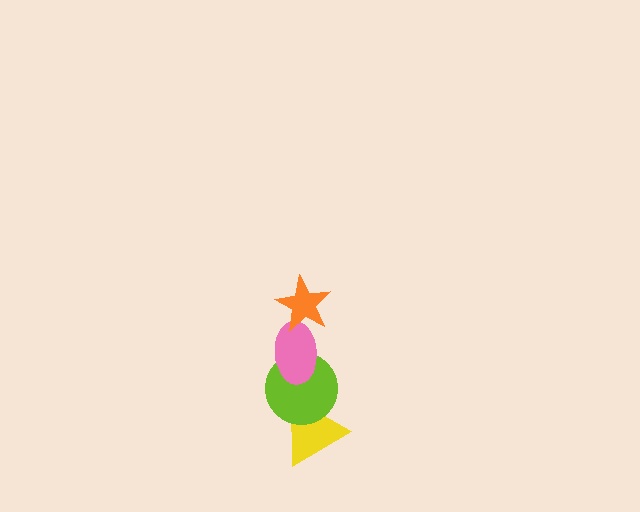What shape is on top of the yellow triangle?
The lime circle is on top of the yellow triangle.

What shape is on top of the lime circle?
The pink ellipse is on top of the lime circle.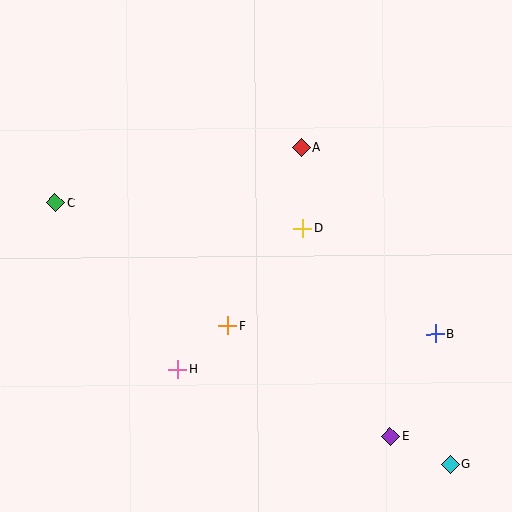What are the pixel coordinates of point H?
Point H is at (178, 369).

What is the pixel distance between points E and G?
The distance between E and G is 66 pixels.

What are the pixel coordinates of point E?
Point E is at (390, 436).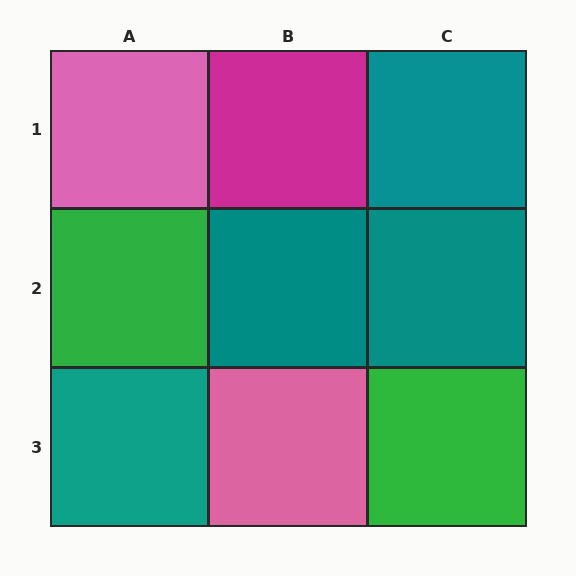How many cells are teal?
4 cells are teal.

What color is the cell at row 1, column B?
Magenta.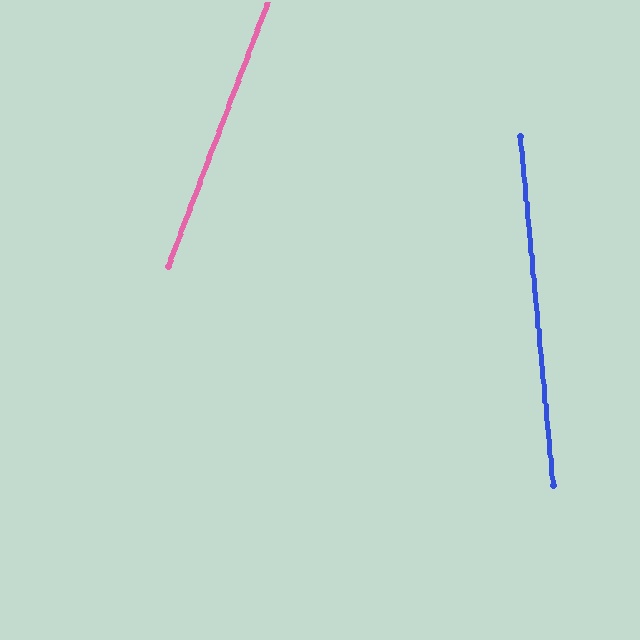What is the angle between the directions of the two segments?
Approximately 26 degrees.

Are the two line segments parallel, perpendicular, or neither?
Neither parallel nor perpendicular — they differ by about 26°.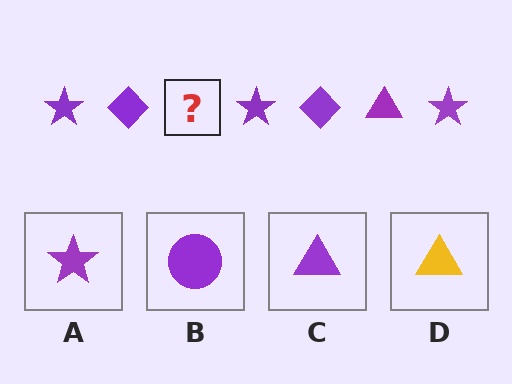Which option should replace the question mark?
Option C.